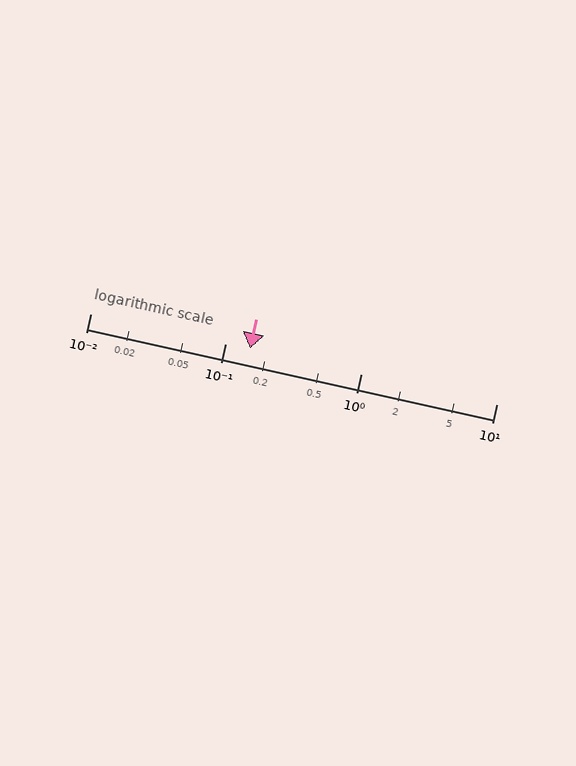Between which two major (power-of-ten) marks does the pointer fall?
The pointer is between 0.1 and 1.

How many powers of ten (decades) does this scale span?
The scale spans 3 decades, from 0.01 to 10.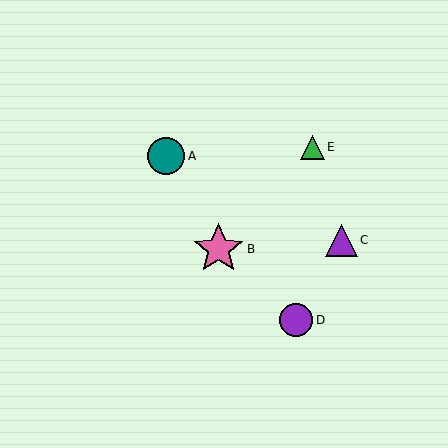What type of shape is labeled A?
Shape A is a teal circle.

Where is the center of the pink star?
The center of the pink star is at (218, 249).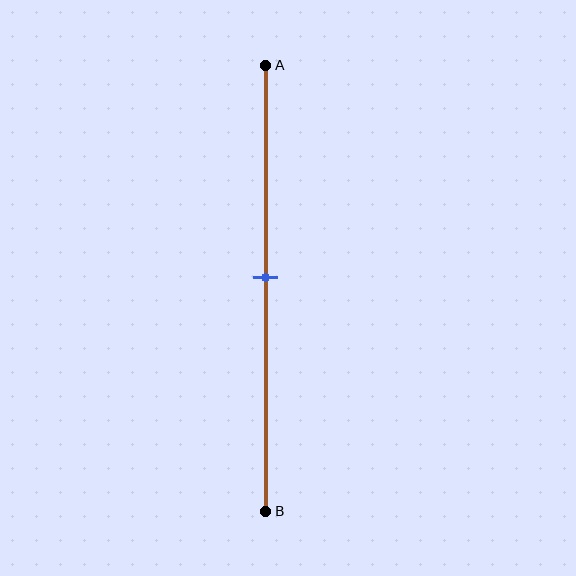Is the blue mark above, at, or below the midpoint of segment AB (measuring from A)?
The blue mark is approximately at the midpoint of segment AB.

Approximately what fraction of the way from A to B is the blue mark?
The blue mark is approximately 50% of the way from A to B.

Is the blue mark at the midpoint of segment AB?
Yes, the mark is approximately at the midpoint.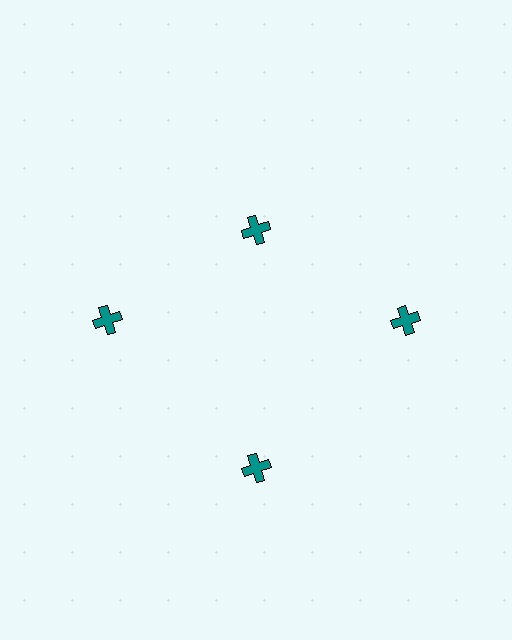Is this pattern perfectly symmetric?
No. The 4 teal crosses are arranged in a ring, but one element near the 12 o'clock position is pulled inward toward the center, breaking the 4-fold rotational symmetry.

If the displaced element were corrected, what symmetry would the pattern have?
It would have 4-fold rotational symmetry — the pattern would map onto itself every 90 degrees.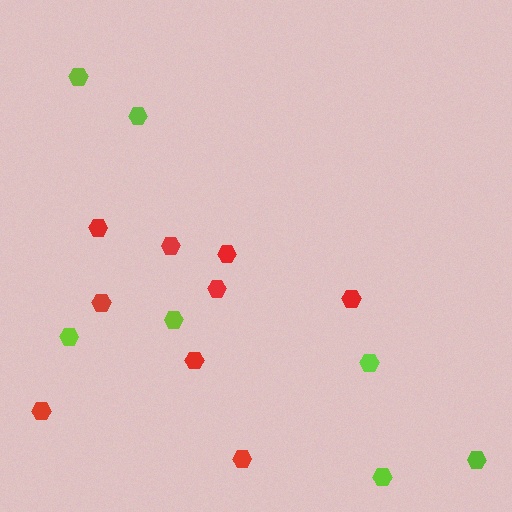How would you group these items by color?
There are 2 groups: one group of red hexagons (9) and one group of lime hexagons (7).